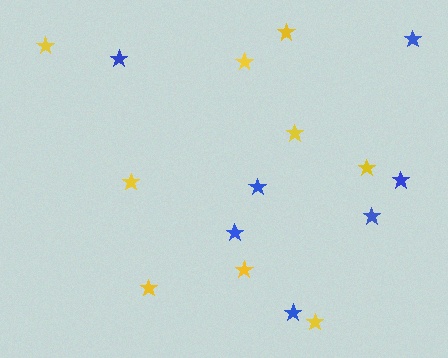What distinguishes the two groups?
There are 2 groups: one group of yellow stars (9) and one group of blue stars (7).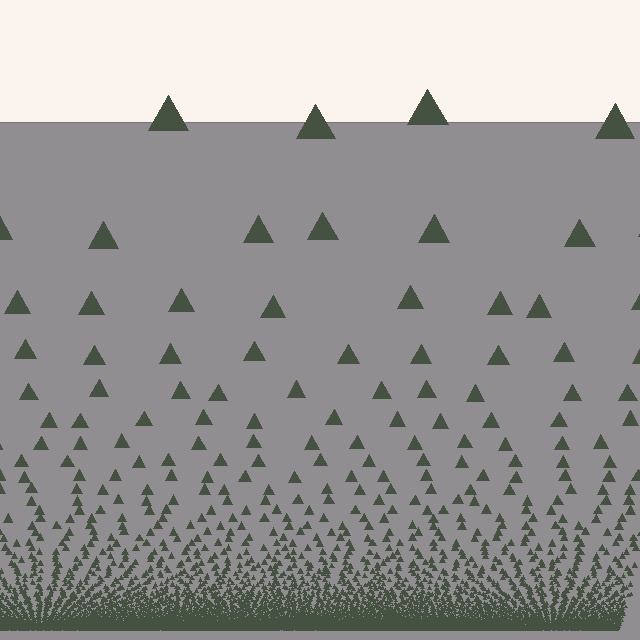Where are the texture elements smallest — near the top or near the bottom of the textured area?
Near the bottom.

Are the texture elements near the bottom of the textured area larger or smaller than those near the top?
Smaller. The gradient is inverted — elements near the bottom are smaller and denser.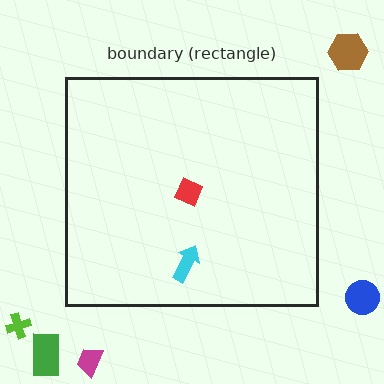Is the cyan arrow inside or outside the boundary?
Inside.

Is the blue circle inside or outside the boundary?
Outside.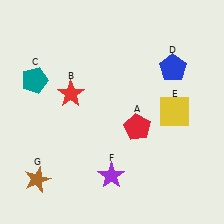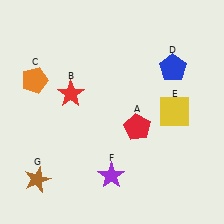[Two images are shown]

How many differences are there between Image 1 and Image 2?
There is 1 difference between the two images.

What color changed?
The pentagon (C) changed from teal in Image 1 to orange in Image 2.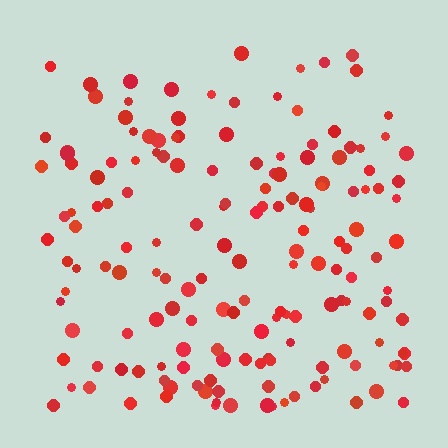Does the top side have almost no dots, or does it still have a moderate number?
Still a moderate number, just noticeably fewer than the bottom.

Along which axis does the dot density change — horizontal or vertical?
Vertical.